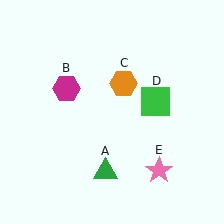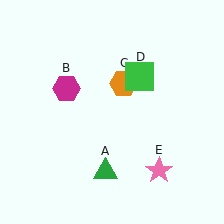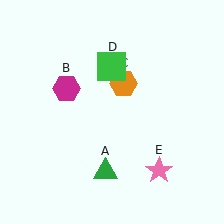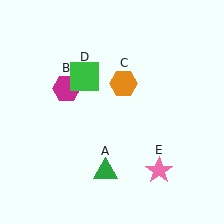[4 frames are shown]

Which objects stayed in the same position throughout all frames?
Green triangle (object A) and magenta hexagon (object B) and orange hexagon (object C) and pink star (object E) remained stationary.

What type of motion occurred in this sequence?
The green square (object D) rotated counterclockwise around the center of the scene.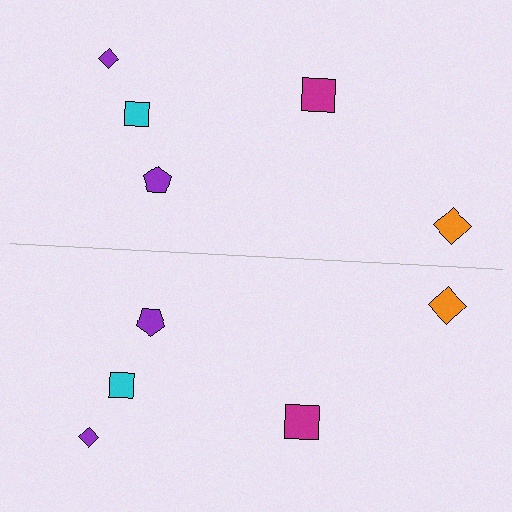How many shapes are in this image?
There are 10 shapes in this image.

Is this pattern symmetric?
Yes, this pattern has bilateral (reflection) symmetry.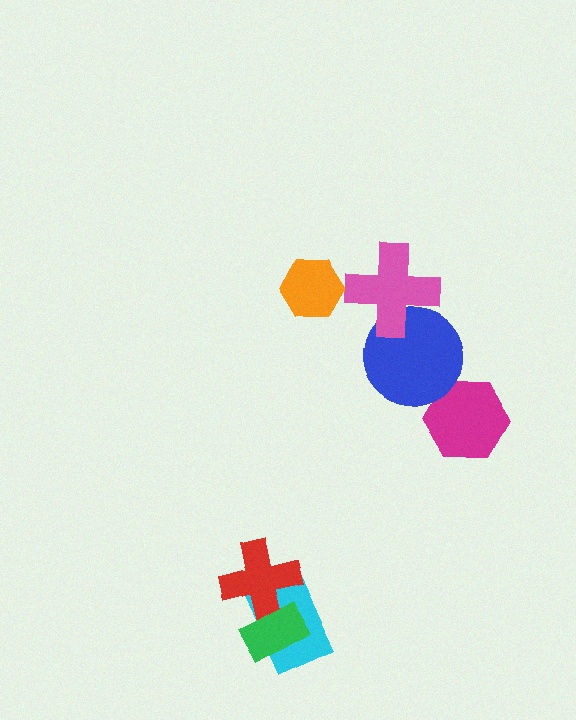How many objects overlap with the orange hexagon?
0 objects overlap with the orange hexagon.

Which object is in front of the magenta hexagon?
The blue circle is in front of the magenta hexagon.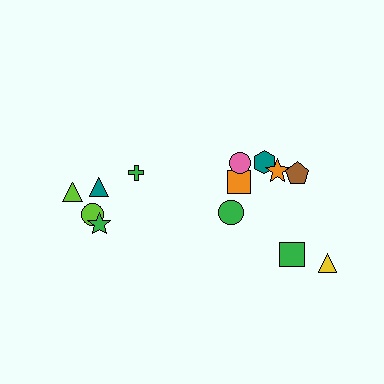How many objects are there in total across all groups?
There are 13 objects.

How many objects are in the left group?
There are 5 objects.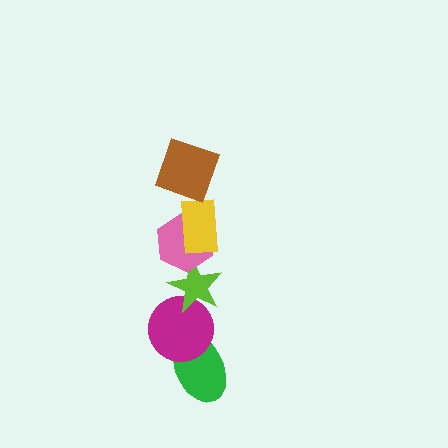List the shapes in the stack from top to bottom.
From top to bottom: the brown square, the yellow rectangle, the pink hexagon, the lime star, the magenta circle, the green ellipse.